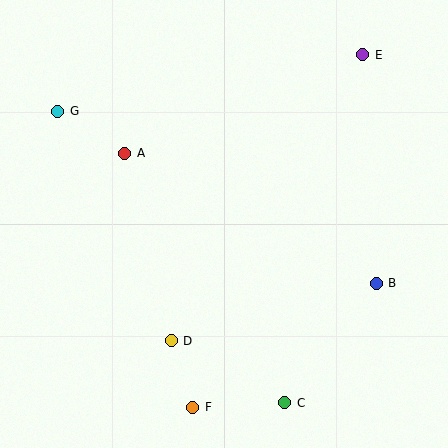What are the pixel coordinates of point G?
Point G is at (58, 111).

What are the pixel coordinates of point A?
Point A is at (125, 153).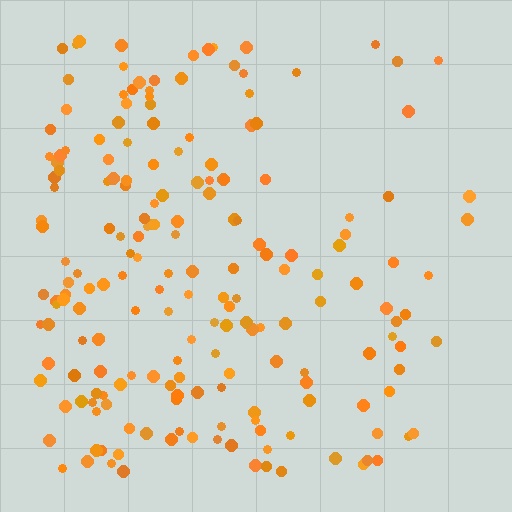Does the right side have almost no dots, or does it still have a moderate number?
Still a moderate number, just noticeably fewer than the left.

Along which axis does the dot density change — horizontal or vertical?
Horizontal.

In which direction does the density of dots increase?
From right to left, with the left side densest.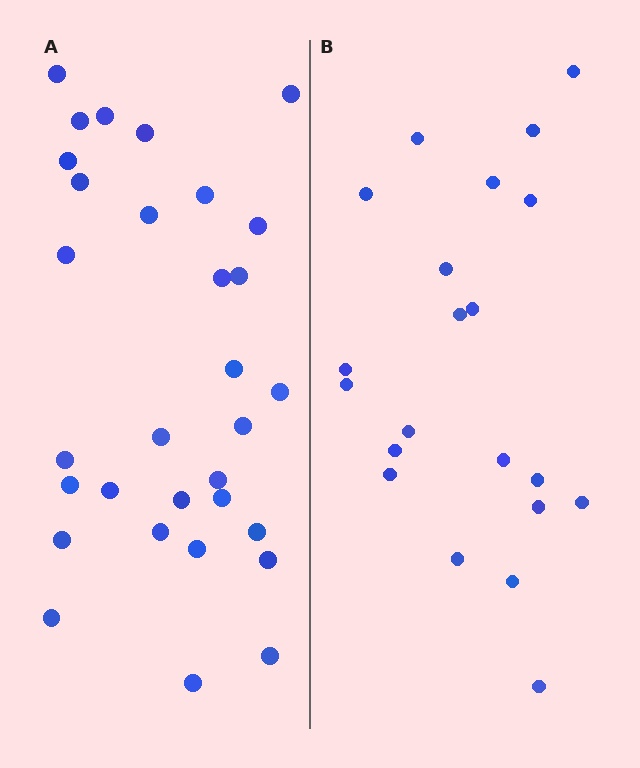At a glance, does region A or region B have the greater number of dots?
Region A (the left region) has more dots.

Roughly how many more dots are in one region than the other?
Region A has roughly 10 or so more dots than region B.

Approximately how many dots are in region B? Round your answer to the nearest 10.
About 20 dots. (The exact count is 21, which rounds to 20.)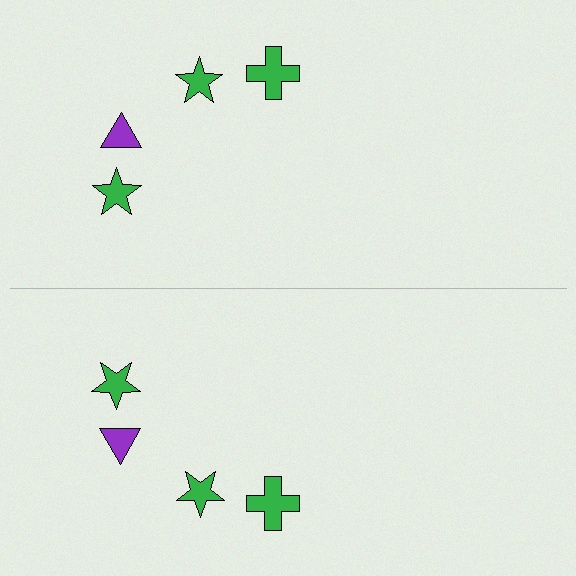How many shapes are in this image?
There are 8 shapes in this image.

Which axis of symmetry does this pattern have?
The pattern has a horizontal axis of symmetry running through the center of the image.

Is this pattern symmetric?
Yes, this pattern has bilateral (reflection) symmetry.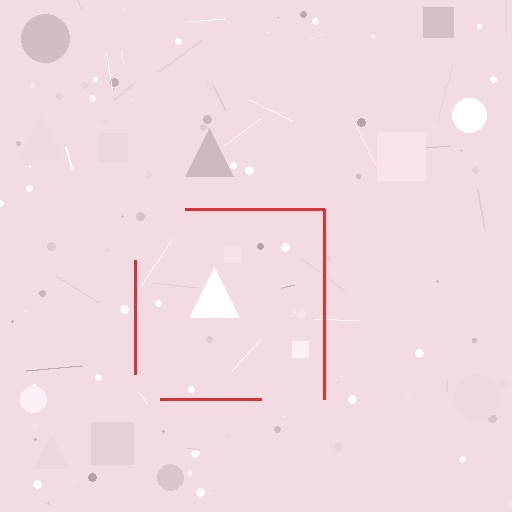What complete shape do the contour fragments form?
The contour fragments form a square.